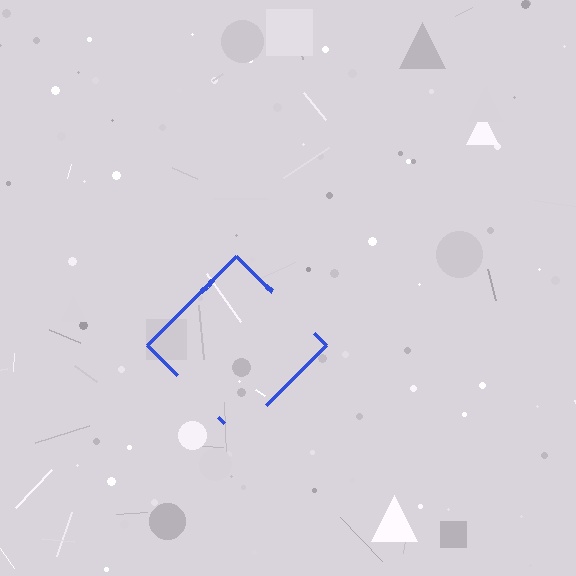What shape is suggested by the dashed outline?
The dashed outline suggests a diamond.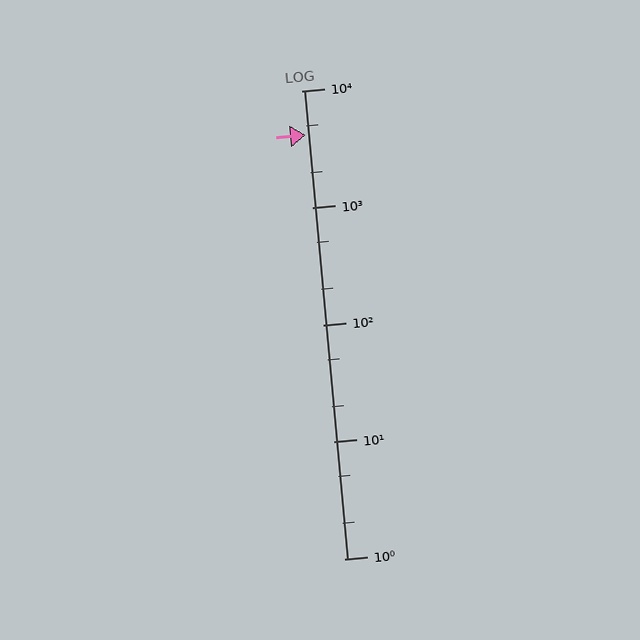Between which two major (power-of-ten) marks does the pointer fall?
The pointer is between 1000 and 10000.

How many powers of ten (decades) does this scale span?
The scale spans 4 decades, from 1 to 10000.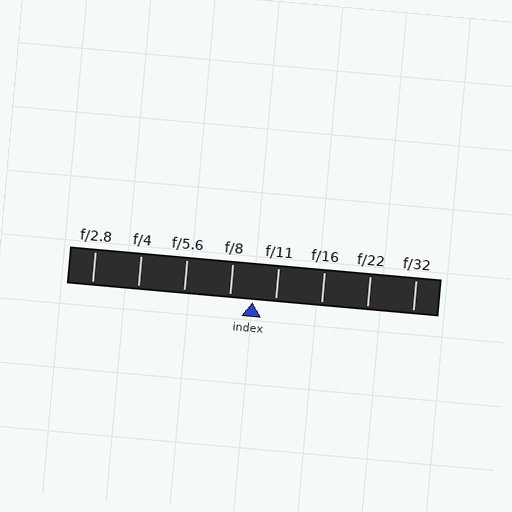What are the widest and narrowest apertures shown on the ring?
The widest aperture shown is f/2.8 and the narrowest is f/32.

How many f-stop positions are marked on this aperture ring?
There are 8 f-stop positions marked.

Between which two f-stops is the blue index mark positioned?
The index mark is between f/8 and f/11.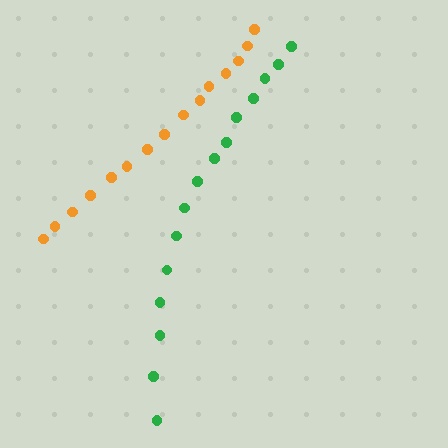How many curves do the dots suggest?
There are 2 distinct paths.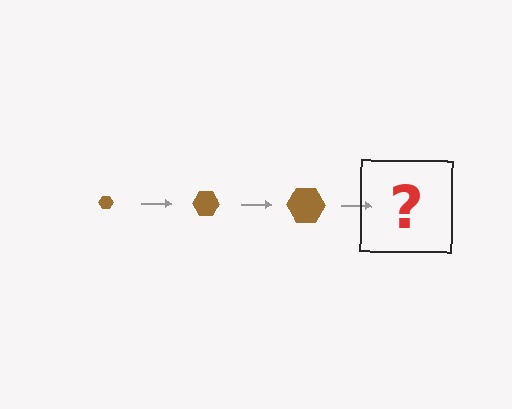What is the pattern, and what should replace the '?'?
The pattern is that the hexagon gets progressively larger each step. The '?' should be a brown hexagon, larger than the previous one.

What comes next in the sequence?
The next element should be a brown hexagon, larger than the previous one.